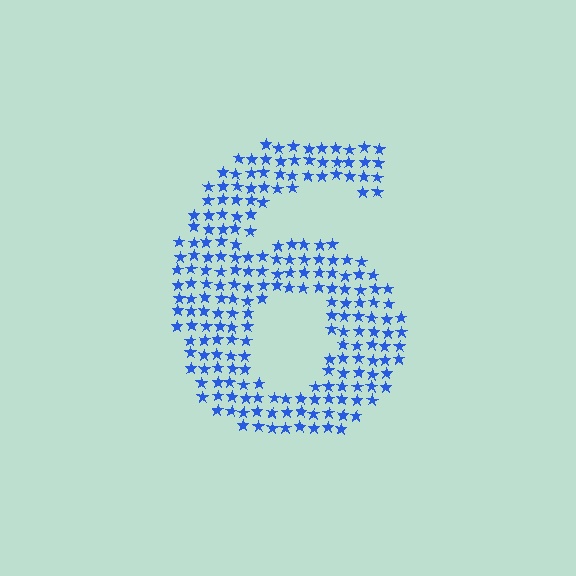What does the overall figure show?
The overall figure shows the digit 6.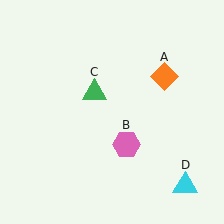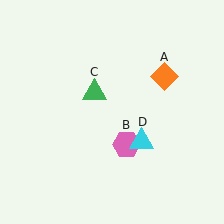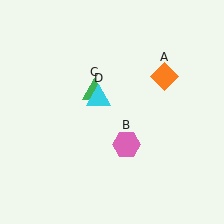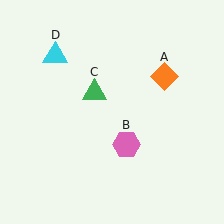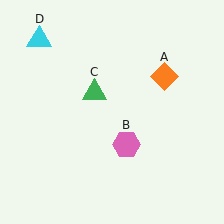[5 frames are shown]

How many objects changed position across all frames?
1 object changed position: cyan triangle (object D).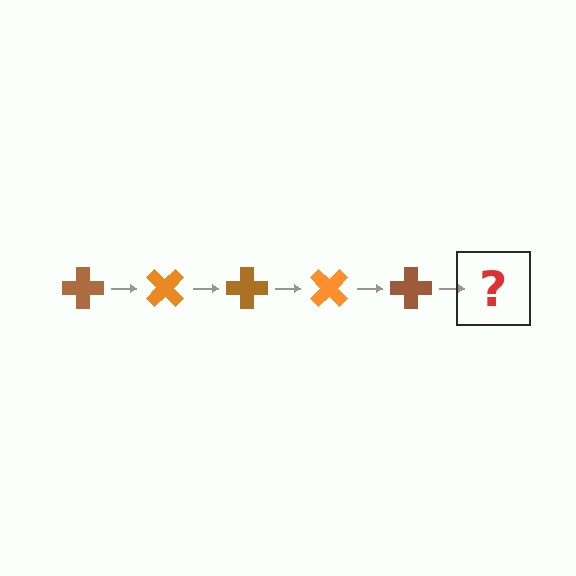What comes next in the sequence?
The next element should be an orange cross, rotated 225 degrees from the start.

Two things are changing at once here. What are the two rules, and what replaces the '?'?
The two rules are that it rotates 45 degrees each step and the color cycles through brown and orange. The '?' should be an orange cross, rotated 225 degrees from the start.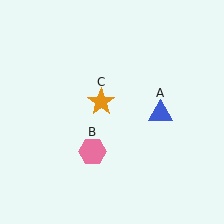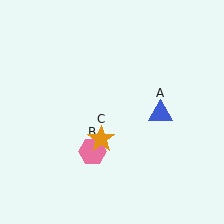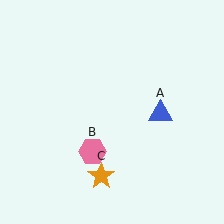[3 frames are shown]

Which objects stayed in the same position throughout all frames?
Blue triangle (object A) and pink hexagon (object B) remained stationary.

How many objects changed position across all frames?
1 object changed position: orange star (object C).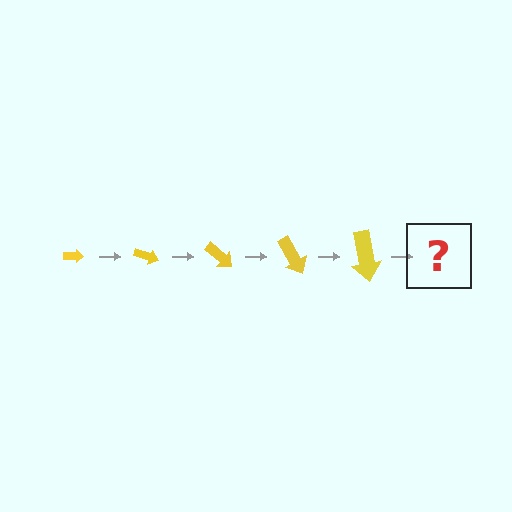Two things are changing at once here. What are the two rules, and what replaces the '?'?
The two rules are that the arrow grows larger each step and it rotates 20 degrees each step. The '?' should be an arrow, larger than the previous one and rotated 100 degrees from the start.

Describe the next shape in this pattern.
It should be an arrow, larger than the previous one and rotated 100 degrees from the start.